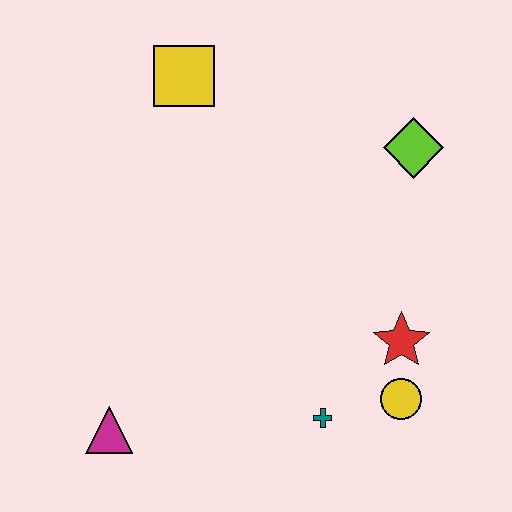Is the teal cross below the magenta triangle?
No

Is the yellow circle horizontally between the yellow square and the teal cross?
No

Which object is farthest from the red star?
The yellow square is farthest from the red star.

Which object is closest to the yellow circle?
The red star is closest to the yellow circle.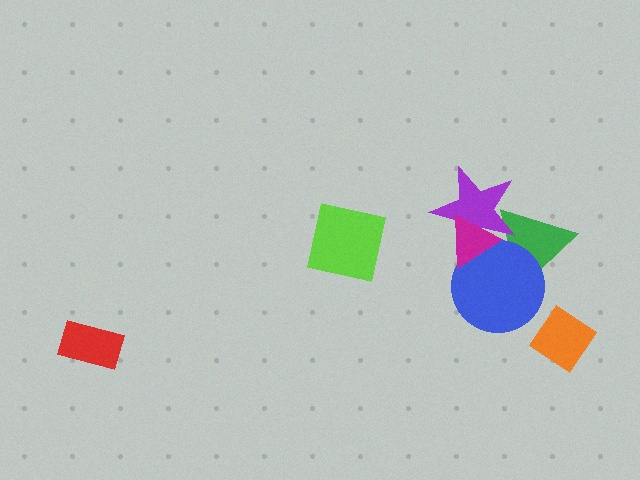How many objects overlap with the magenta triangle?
3 objects overlap with the magenta triangle.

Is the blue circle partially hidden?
Yes, it is partially covered by another shape.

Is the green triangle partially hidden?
Yes, it is partially covered by another shape.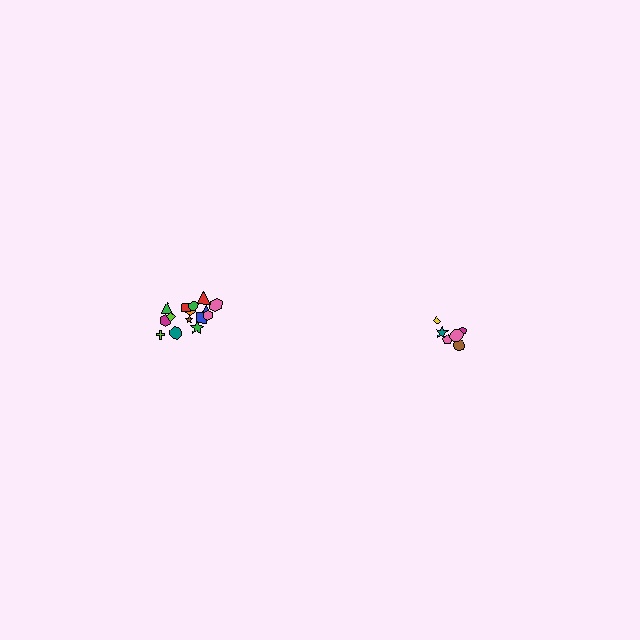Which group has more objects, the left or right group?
The left group.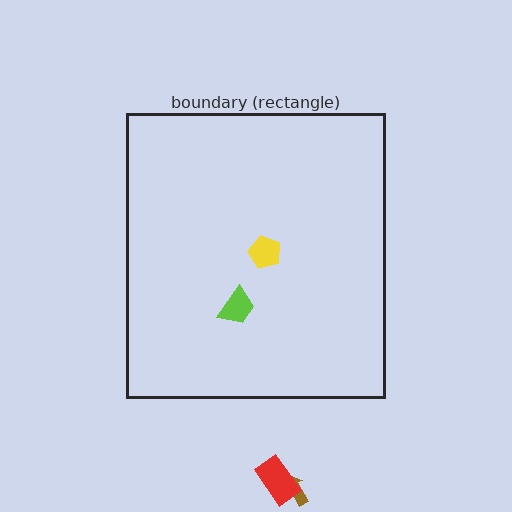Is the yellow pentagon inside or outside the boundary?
Inside.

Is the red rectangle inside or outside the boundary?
Outside.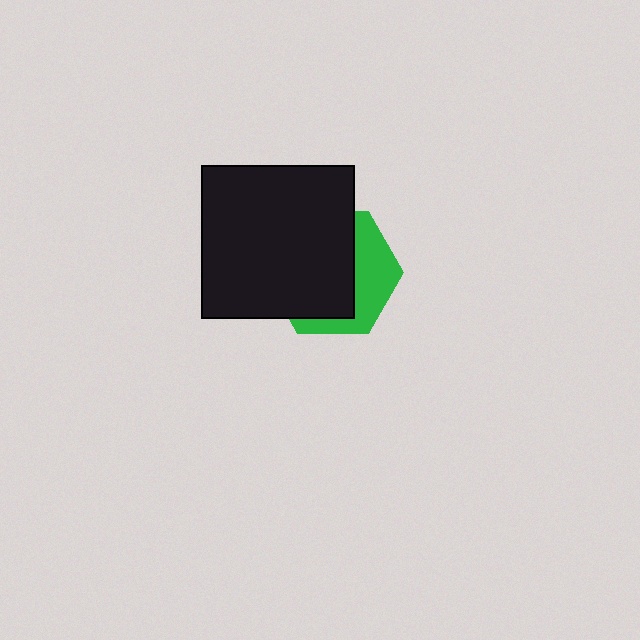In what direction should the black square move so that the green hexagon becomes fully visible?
The black square should move toward the upper-left. That is the shortest direction to clear the overlap and leave the green hexagon fully visible.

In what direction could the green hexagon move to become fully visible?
The green hexagon could move toward the lower-right. That would shift it out from behind the black square entirely.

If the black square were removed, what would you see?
You would see the complete green hexagon.